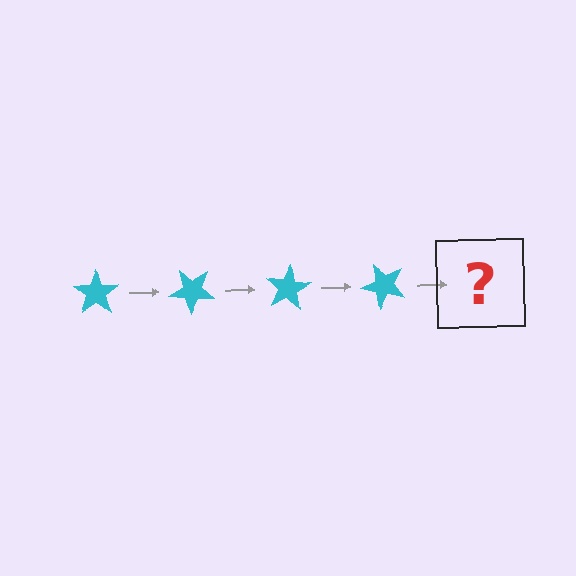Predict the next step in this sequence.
The next step is a cyan star rotated 160 degrees.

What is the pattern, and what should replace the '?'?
The pattern is that the star rotates 40 degrees each step. The '?' should be a cyan star rotated 160 degrees.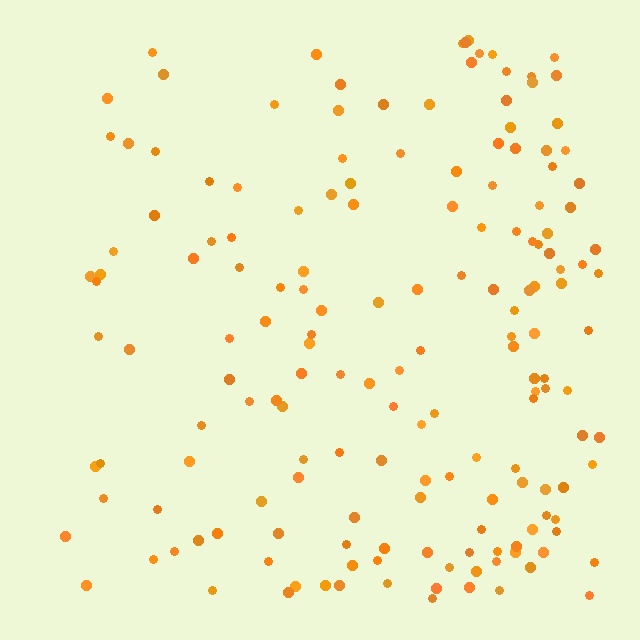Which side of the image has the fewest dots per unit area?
The left.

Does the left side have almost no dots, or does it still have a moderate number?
Still a moderate number, just noticeably fewer than the right.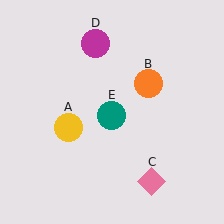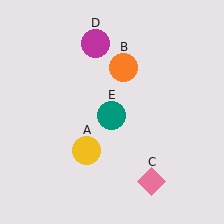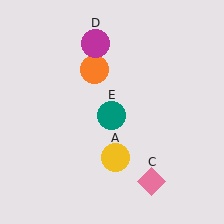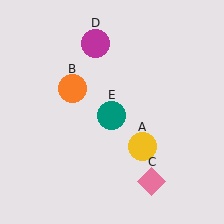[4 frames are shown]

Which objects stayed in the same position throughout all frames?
Pink diamond (object C) and magenta circle (object D) and teal circle (object E) remained stationary.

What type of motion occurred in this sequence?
The yellow circle (object A), orange circle (object B) rotated counterclockwise around the center of the scene.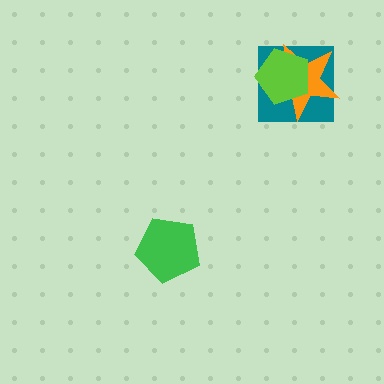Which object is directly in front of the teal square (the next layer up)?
The orange star is directly in front of the teal square.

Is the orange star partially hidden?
Yes, it is partially covered by another shape.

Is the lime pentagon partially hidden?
No, no other shape covers it.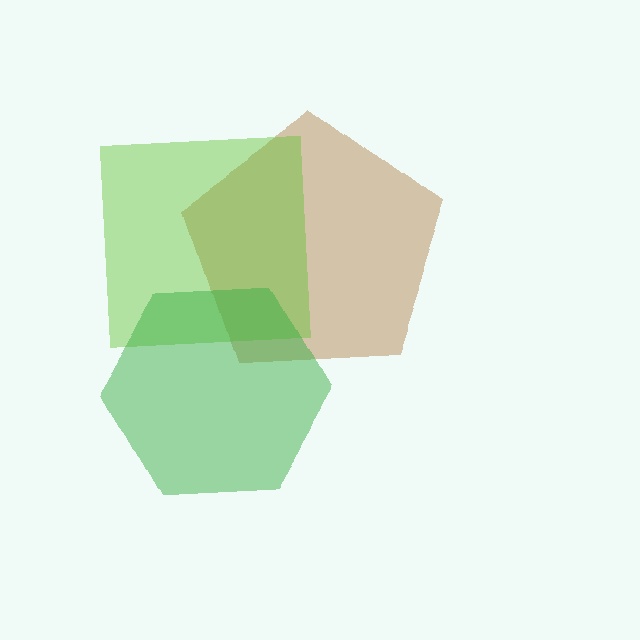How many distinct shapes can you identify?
There are 3 distinct shapes: a brown pentagon, a lime square, a green hexagon.